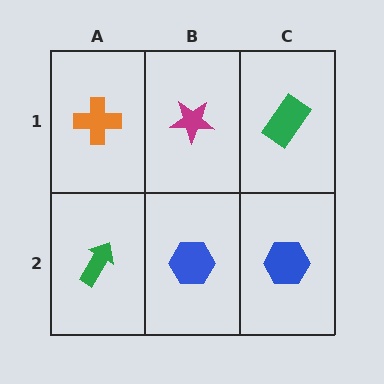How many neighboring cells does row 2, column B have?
3.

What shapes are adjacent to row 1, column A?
A green arrow (row 2, column A), a magenta star (row 1, column B).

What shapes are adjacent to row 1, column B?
A blue hexagon (row 2, column B), an orange cross (row 1, column A), a green rectangle (row 1, column C).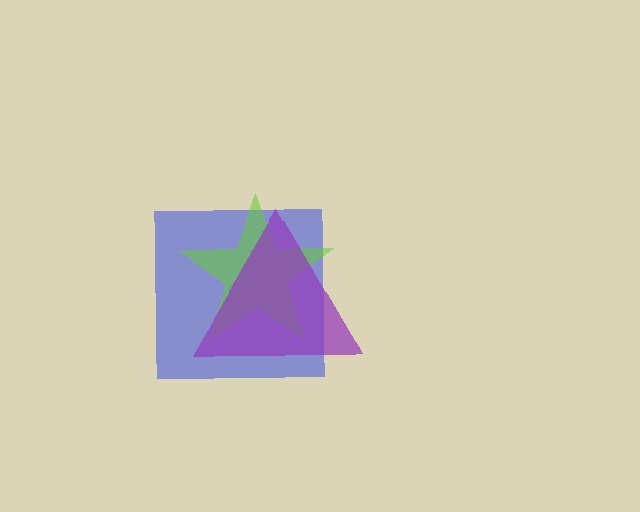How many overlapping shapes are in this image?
There are 3 overlapping shapes in the image.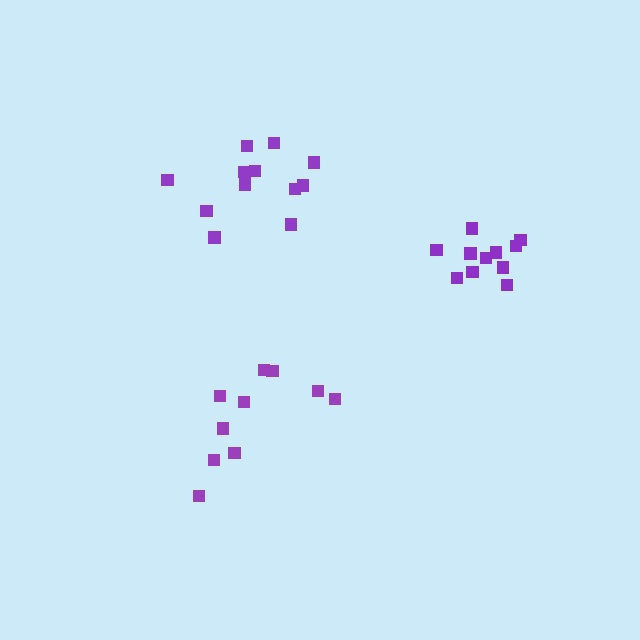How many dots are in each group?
Group 1: 10 dots, Group 2: 11 dots, Group 3: 13 dots (34 total).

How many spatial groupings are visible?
There are 3 spatial groupings.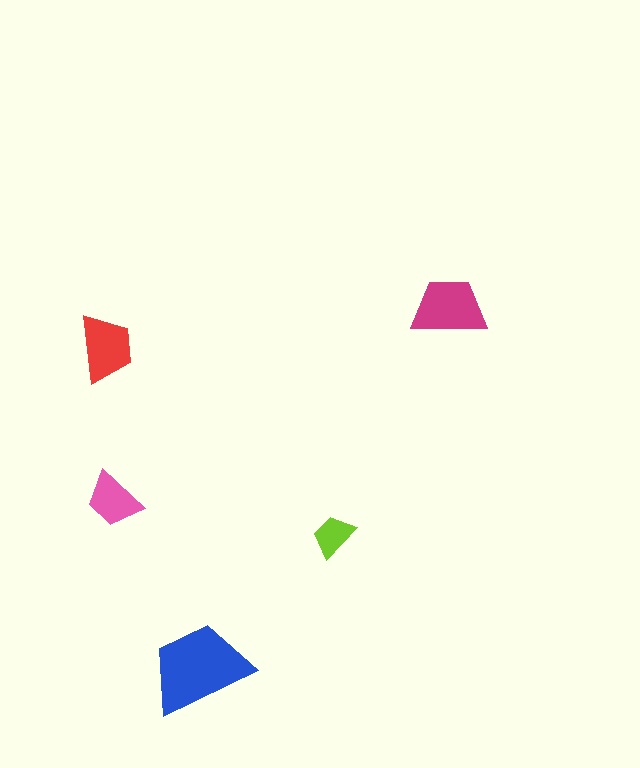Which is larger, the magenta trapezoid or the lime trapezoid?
The magenta one.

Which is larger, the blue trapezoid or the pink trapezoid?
The blue one.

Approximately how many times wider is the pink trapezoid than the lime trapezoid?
About 1.5 times wider.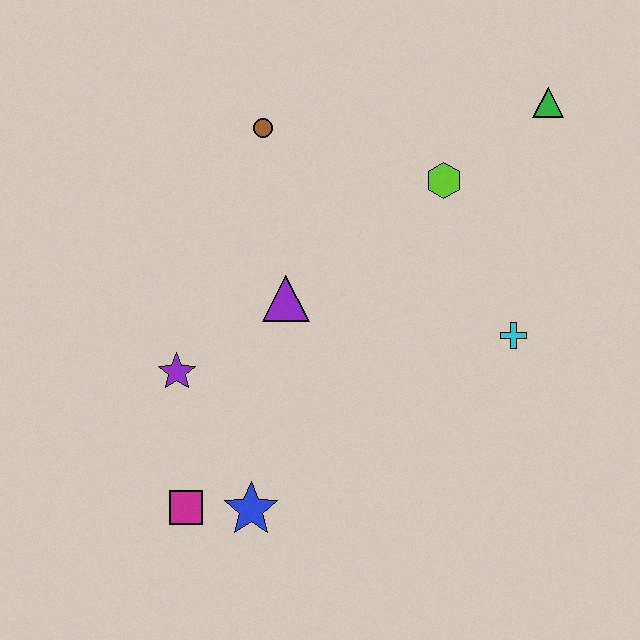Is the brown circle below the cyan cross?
No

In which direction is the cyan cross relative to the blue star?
The cyan cross is to the right of the blue star.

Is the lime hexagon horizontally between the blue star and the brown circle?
No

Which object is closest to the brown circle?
The purple triangle is closest to the brown circle.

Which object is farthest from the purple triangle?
The green triangle is farthest from the purple triangle.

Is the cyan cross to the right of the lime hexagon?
Yes